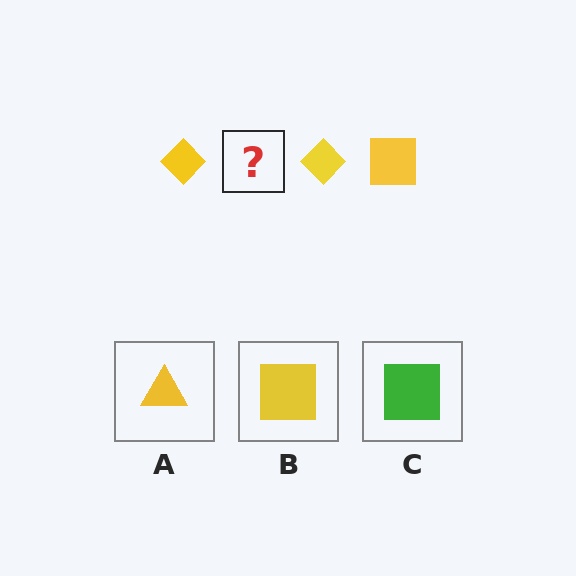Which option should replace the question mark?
Option B.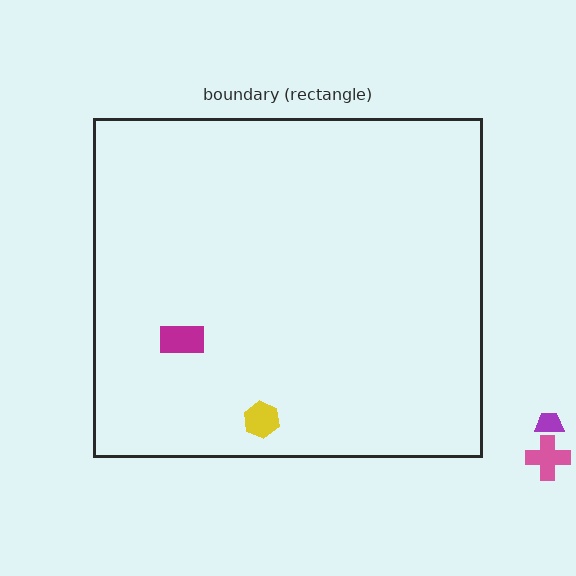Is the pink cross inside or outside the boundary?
Outside.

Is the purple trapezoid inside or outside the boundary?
Outside.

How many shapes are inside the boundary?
2 inside, 2 outside.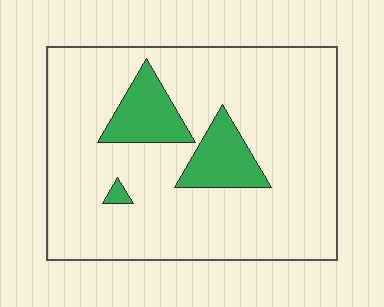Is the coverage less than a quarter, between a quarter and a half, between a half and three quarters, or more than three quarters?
Less than a quarter.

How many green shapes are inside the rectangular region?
3.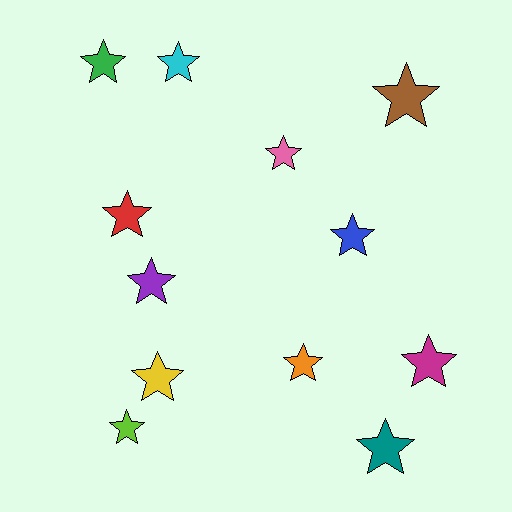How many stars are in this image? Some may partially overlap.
There are 12 stars.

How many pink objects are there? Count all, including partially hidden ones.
There is 1 pink object.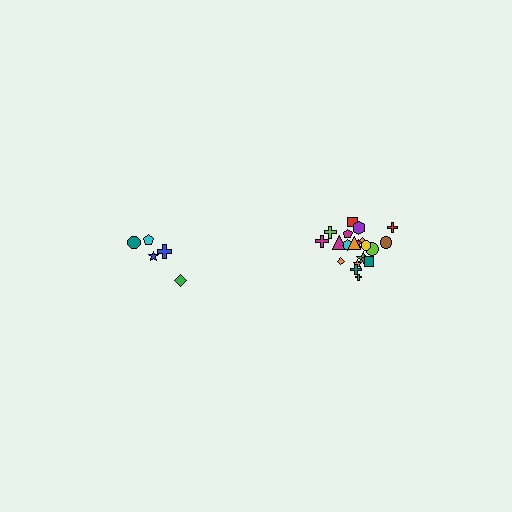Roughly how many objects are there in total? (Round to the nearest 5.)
Roughly 25 objects in total.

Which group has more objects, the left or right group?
The right group.